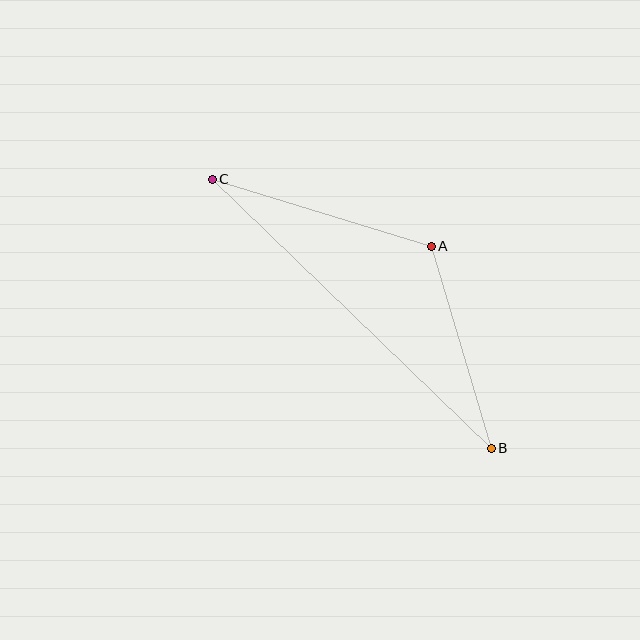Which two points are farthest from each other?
Points B and C are farthest from each other.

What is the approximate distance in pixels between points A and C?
The distance between A and C is approximately 229 pixels.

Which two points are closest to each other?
Points A and B are closest to each other.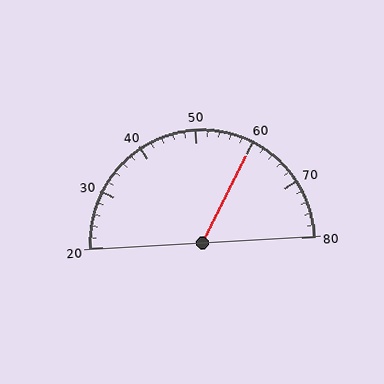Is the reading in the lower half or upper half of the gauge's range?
The reading is in the upper half of the range (20 to 80).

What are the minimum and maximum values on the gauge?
The gauge ranges from 20 to 80.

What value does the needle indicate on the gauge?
The needle indicates approximately 60.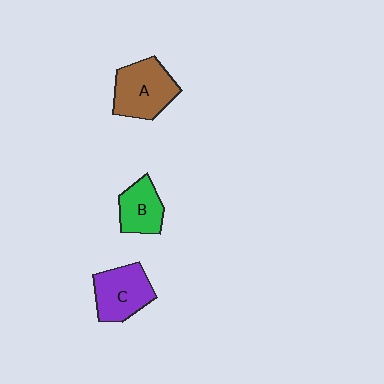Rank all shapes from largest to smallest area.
From largest to smallest: A (brown), C (purple), B (green).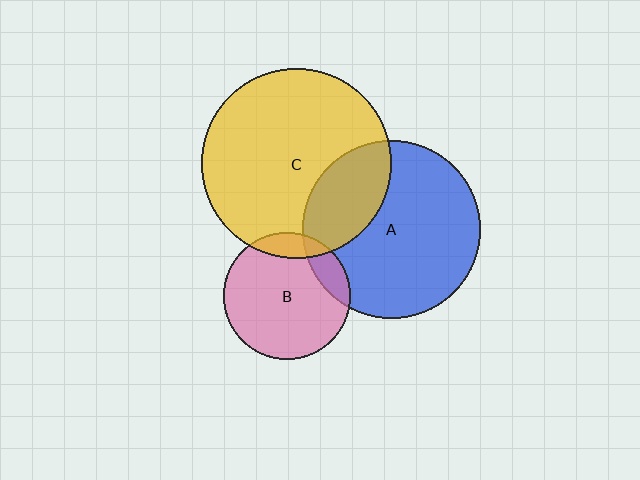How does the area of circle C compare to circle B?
Approximately 2.3 times.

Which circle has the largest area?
Circle C (yellow).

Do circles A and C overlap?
Yes.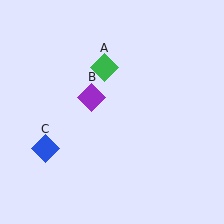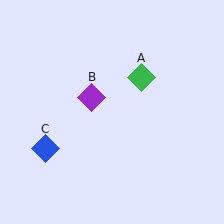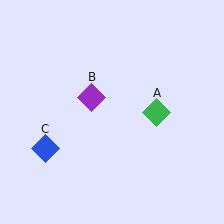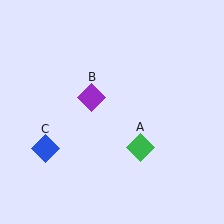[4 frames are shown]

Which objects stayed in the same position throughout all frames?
Purple diamond (object B) and blue diamond (object C) remained stationary.